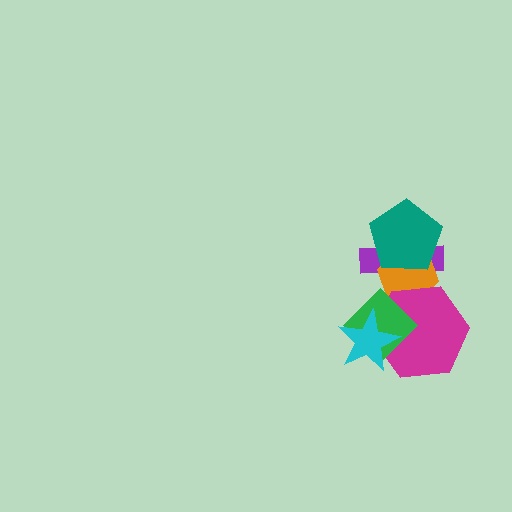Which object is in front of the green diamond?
The cyan star is in front of the green diamond.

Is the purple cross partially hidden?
Yes, it is partially covered by another shape.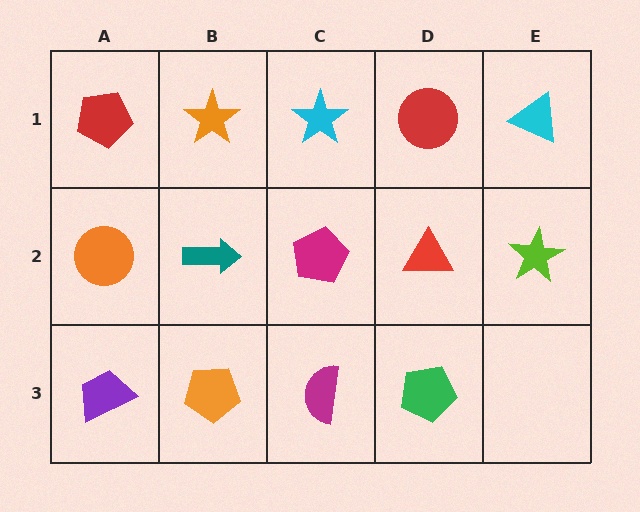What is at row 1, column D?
A red circle.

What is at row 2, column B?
A teal arrow.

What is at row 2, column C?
A magenta pentagon.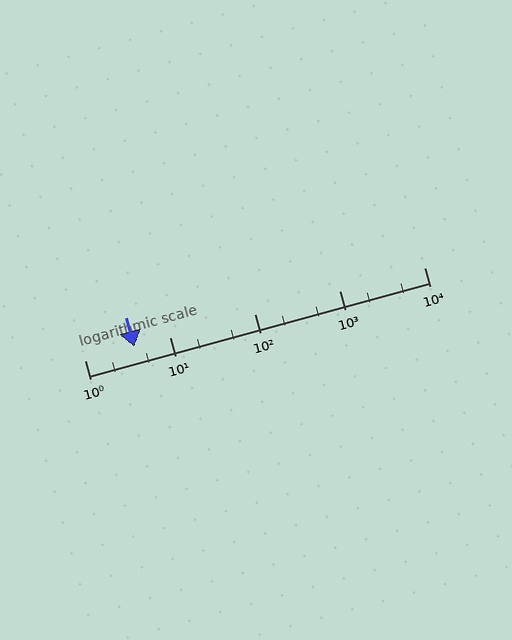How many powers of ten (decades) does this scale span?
The scale spans 4 decades, from 1 to 10000.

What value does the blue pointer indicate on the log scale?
The pointer indicates approximately 3.8.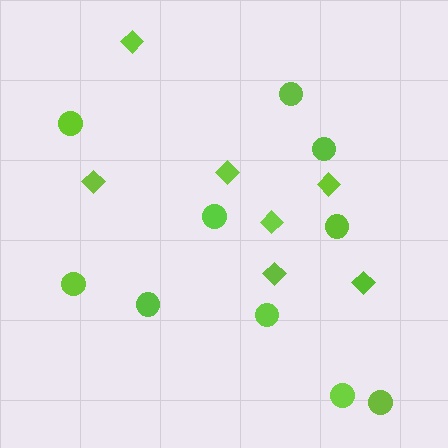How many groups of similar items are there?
There are 2 groups: one group of diamonds (7) and one group of circles (10).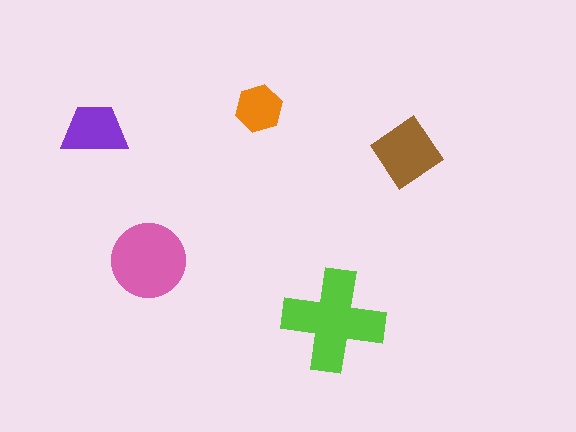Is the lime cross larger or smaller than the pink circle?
Larger.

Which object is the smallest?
The orange hexagon.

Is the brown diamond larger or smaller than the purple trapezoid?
Larger.